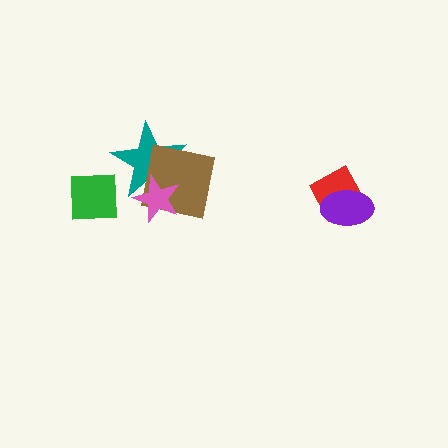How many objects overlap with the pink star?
2 objects overlap with the pink star.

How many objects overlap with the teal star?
2 objects overlap with the teal star.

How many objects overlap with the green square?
0 objects overlap with the green square.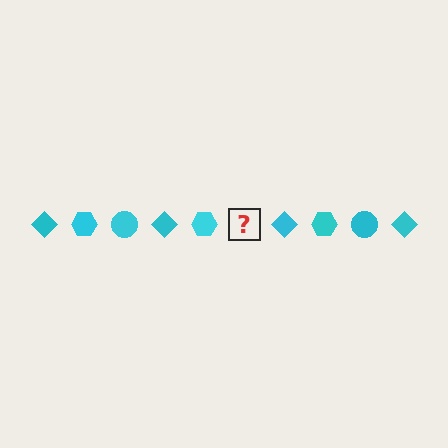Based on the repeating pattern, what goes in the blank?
The blank should be a cyan circle.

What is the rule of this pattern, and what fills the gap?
The rule is that the pattern cycles through diamond, hexagon, circle shapes in cyan. The gap should be filled with a cyan circle.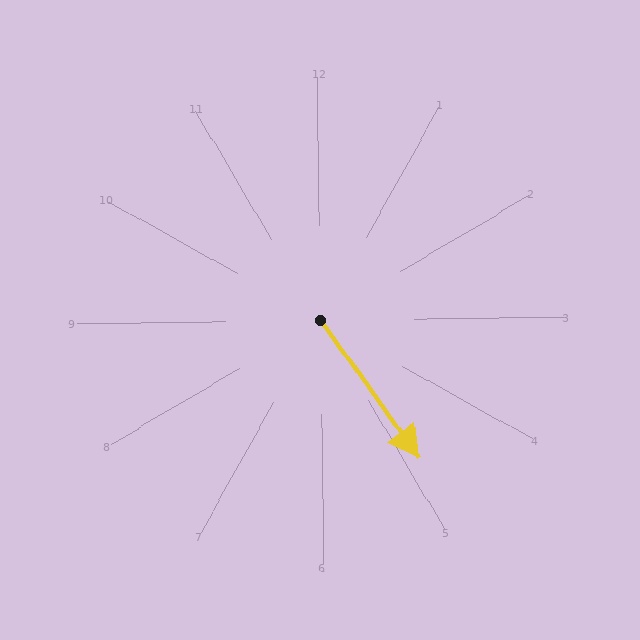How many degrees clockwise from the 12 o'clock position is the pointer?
Approximately 145 degrees.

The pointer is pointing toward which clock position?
Roughly 5 o'clock.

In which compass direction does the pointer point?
Southeast.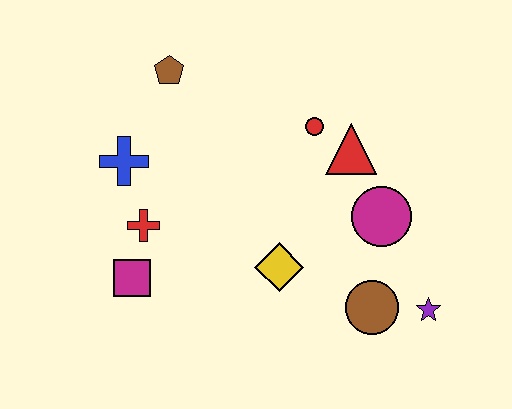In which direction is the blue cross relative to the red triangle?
The blue cross is to the left of the red triangle.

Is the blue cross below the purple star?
No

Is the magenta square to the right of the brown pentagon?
No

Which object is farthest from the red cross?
The purple star is farthest from the red cross.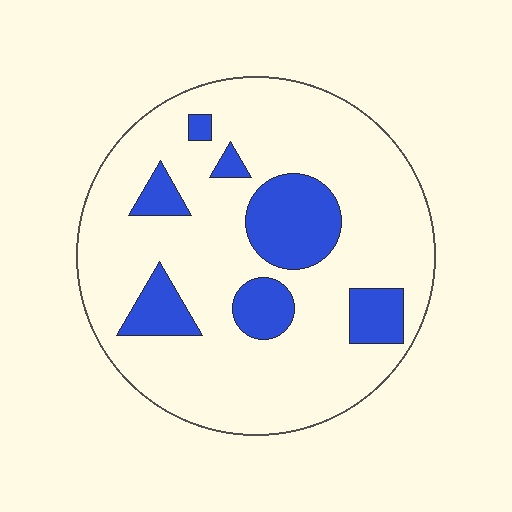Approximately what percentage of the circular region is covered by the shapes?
Approximately 20%.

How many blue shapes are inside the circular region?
7.